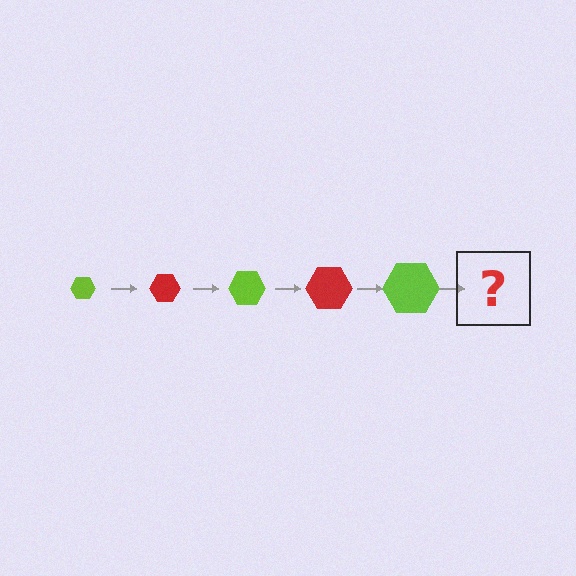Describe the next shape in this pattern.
It should be a red hexagon, larger than the previous one.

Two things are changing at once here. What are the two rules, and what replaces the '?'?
The two rules are that the hexagon grows larger each step and the color cycles through lime and red. The '?' should be a red hexagon, larger than the previous one.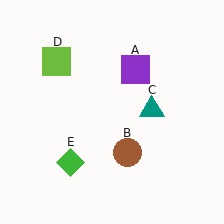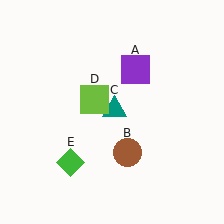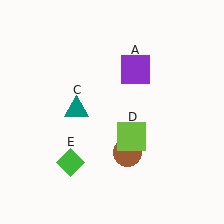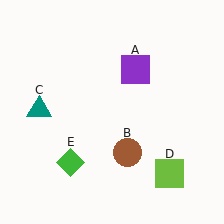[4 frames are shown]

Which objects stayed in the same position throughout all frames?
Purple square (object A) and brown circle (object B) and green diamond (object E) remained stationary.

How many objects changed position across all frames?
2 objects changed position: teal triangle (object C), lime square (object D).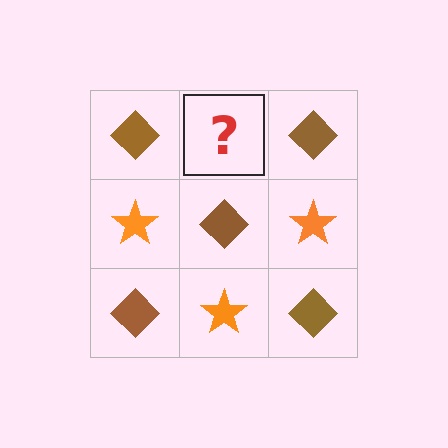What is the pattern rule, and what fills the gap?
The rule is that it alternates brown diamond and orange star in a checkerboard pattern. The gap should be filled with an orange star.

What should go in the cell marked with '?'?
The missing cell should contain an orange star.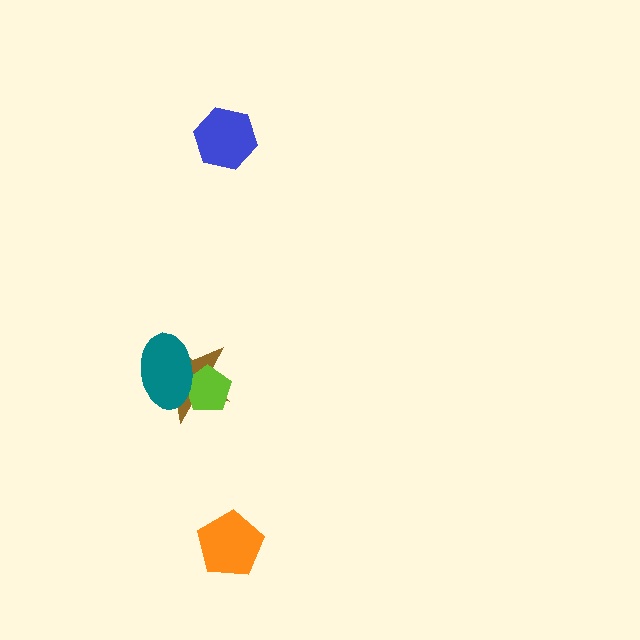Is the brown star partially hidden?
Yes, it is partially covered by another shape.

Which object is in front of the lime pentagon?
The teal ellipse is in front of the lime pentagon.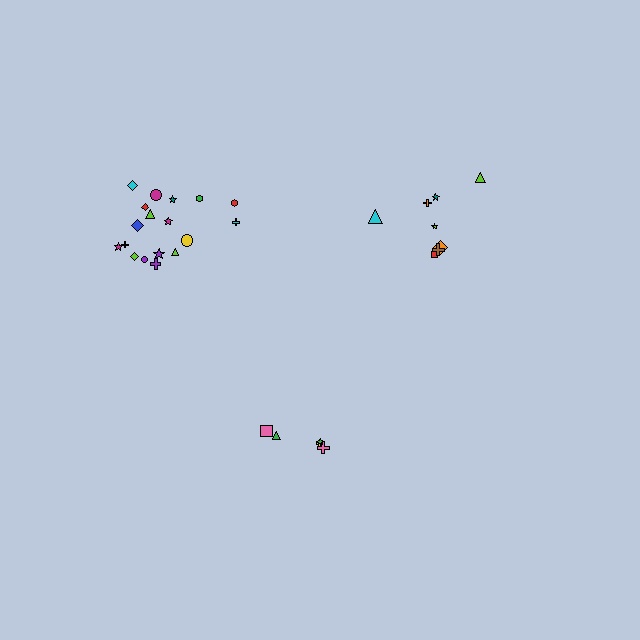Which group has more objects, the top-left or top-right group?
The top-left group.